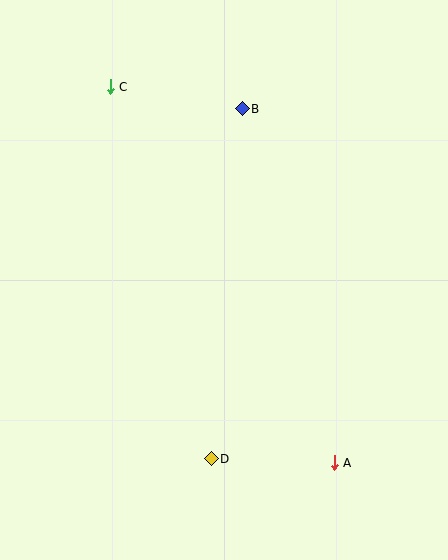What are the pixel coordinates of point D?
Point D is at (211, 459).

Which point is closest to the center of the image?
Point B at (242, 109) is closest to the center.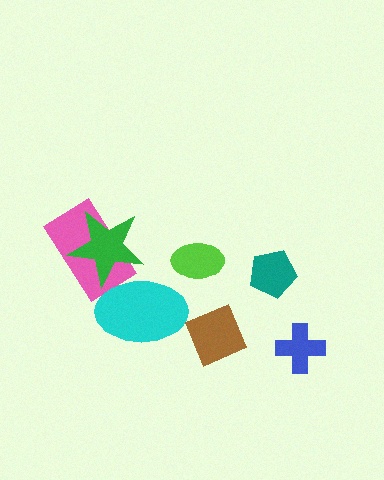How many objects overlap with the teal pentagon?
0 objects overlap with the teal pentagon.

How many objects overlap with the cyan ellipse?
2 objects overlap with the cyan ellipse.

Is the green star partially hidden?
Yes, it is partially covered by another shape.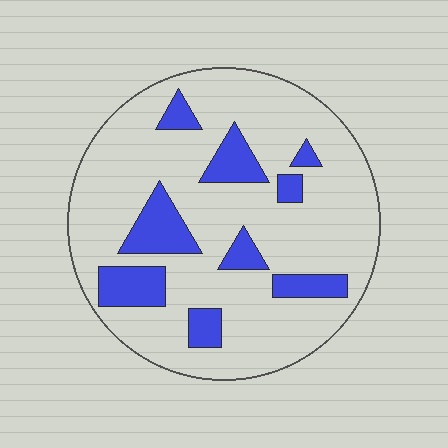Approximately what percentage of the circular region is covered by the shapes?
Approximately 20%.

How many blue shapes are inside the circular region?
9.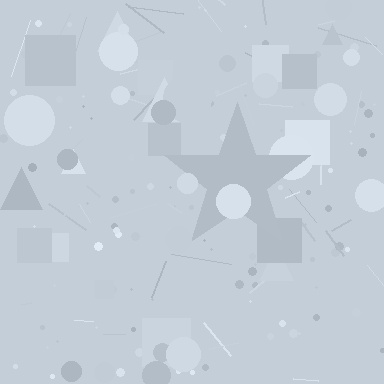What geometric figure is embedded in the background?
A star is embedded in the background.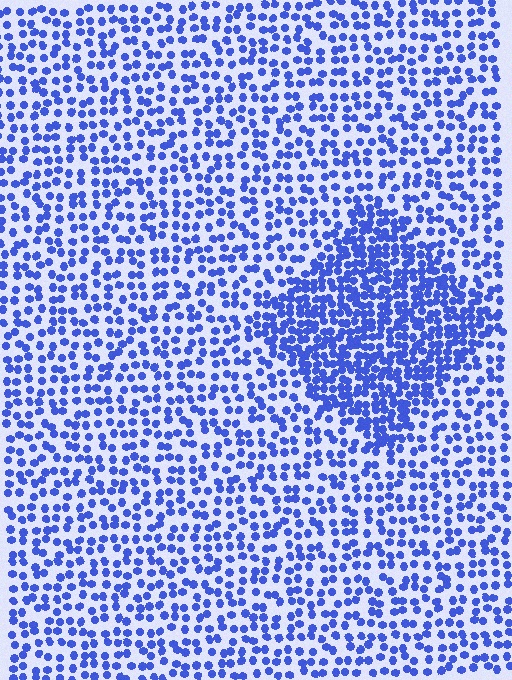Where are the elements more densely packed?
The elements are more densely packed inside the diamond boundary.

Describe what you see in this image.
The image contains small blue elements arranged at two different densities. A diamond-shaped region is visible where the elements are more densely packed than the surrounding area.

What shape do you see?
I see a diamond.